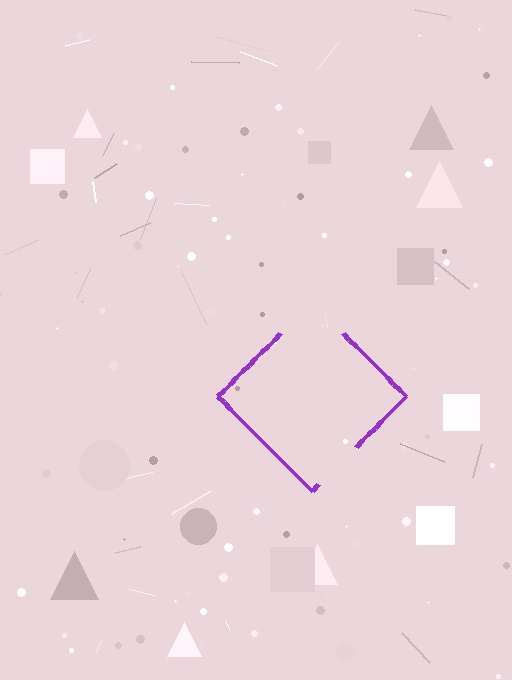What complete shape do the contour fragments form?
The contour fragments form a diamond.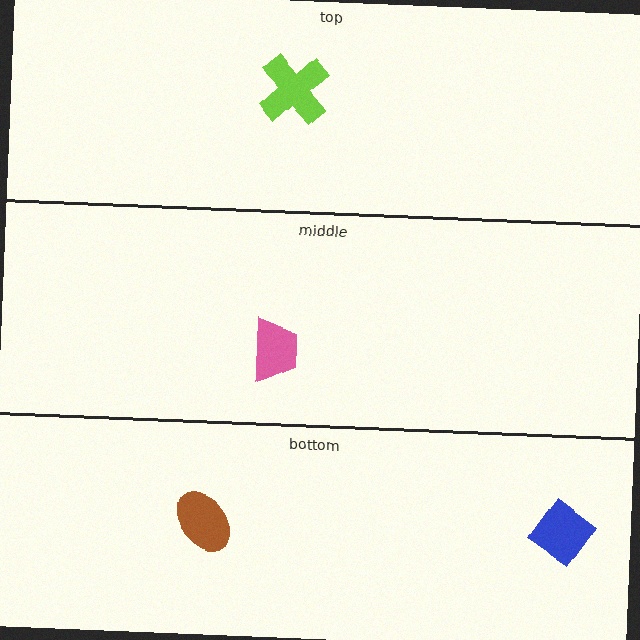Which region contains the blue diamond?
The bottom region.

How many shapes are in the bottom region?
2.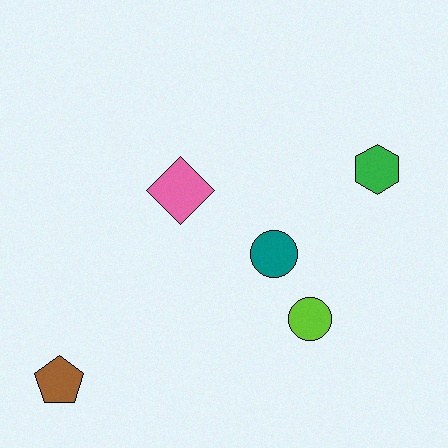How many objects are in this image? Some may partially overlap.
There are 5 objects.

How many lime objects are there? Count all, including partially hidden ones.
There is 1 lime object.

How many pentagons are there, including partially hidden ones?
There is 1 pentagon.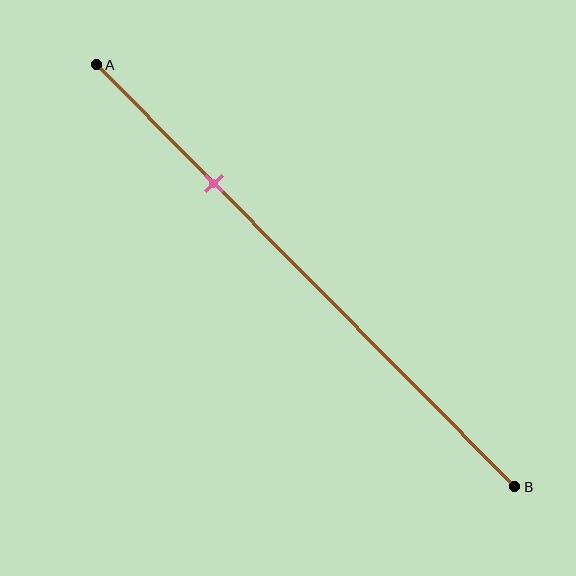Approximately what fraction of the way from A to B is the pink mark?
The pink mark is approximately 30% of the way from A to B.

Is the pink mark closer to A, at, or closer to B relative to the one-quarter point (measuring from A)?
The pink mark is closer to point B than the one-quarter point of segment AB.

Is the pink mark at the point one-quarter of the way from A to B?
No, the mark is at about 30% from A, not at the 25% one-quarter point.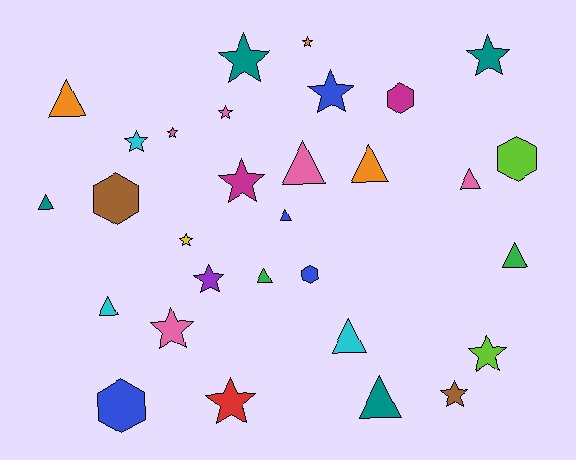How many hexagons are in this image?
There are 5 hexagons.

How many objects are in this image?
There are 30 objects.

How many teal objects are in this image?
There are 4 teal objects.